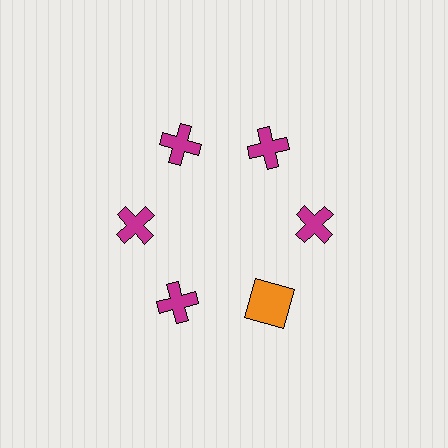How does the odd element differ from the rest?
It differs in both color (orange instead of magenta) and shape (square instead of cross).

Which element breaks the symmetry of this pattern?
The orange square at roughly the 5 o'clock position breaks the symmetry. All other shapes are magenta crosses.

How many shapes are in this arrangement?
There are 6 shapes arranged in a ring pattern.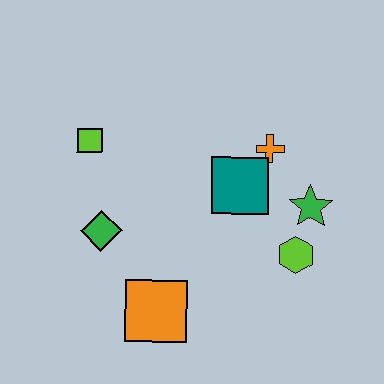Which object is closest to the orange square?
The green diamond is closest to the orange square.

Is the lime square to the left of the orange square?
Yes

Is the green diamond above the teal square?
No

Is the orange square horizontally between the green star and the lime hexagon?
No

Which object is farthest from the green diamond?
The green star is farthest from the green diamond.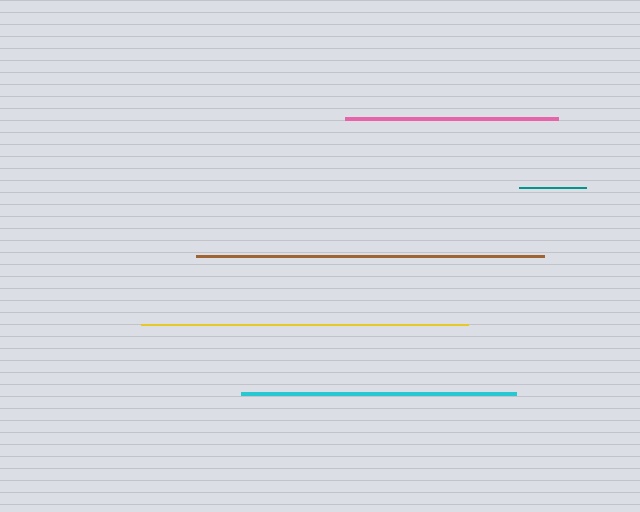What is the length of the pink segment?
The pink segment is approximately 213 pixels long.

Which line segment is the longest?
The brown line is the longest at approximately 348 pixels.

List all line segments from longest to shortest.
From longest to shortest: brown, yellow, cyan, pink, teal.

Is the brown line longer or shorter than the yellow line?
The brown line is longer than the yellow line.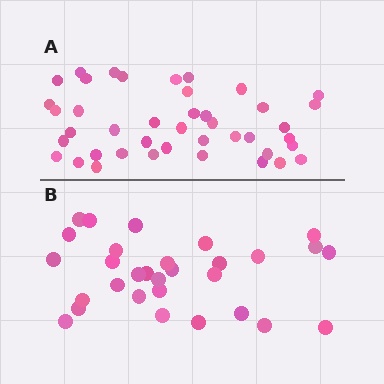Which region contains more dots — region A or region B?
Region A (the top region) has more dots.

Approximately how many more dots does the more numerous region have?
Region A has roughly 12 or so more dots than region B.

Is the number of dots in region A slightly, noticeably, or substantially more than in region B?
Region A has noticeably more, but not dramatically so. The ratio is roughly 1.4 to 1.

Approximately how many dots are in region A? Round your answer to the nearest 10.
About 40 dots. (The exact count is 42, which rounds to 40.)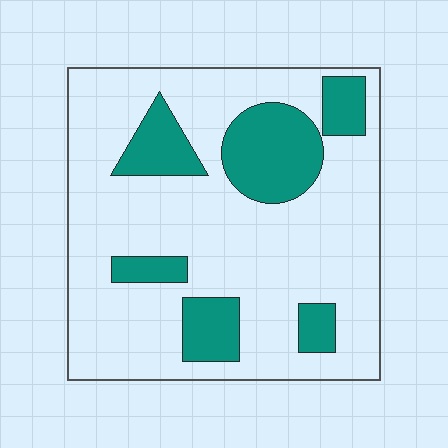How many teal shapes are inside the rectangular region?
6.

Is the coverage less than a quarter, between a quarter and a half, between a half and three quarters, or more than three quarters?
Less than a quarter.